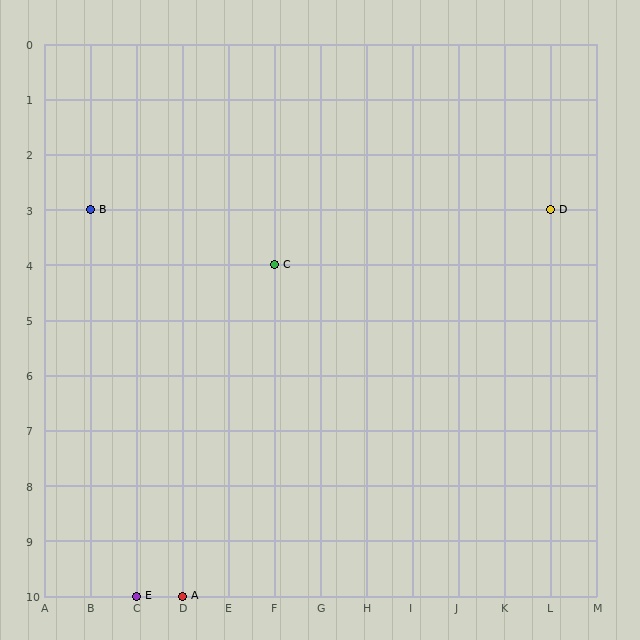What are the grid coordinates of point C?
Point C is at grid coordinates (F, 4).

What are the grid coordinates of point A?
Point A is at grid coordinates (D, 10).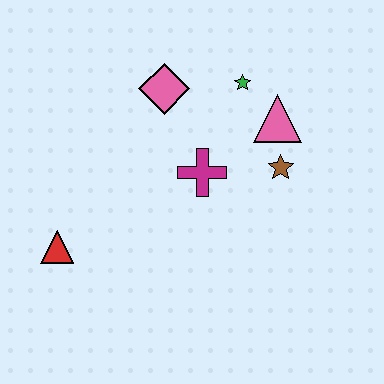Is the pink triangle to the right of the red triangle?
Yes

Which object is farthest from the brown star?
The red triangle is farthest from the brown star.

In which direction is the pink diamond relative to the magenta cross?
The pink diamond is above the magenta cross.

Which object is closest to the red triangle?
The magenta cross is closest to the red triangle.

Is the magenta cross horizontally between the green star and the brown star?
No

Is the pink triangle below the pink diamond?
Yes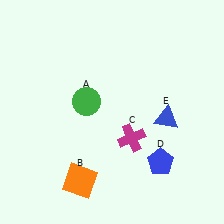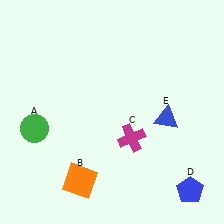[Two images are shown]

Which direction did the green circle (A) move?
The green circle (A) moved left.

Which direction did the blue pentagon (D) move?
The blue pentagon (D) moved right.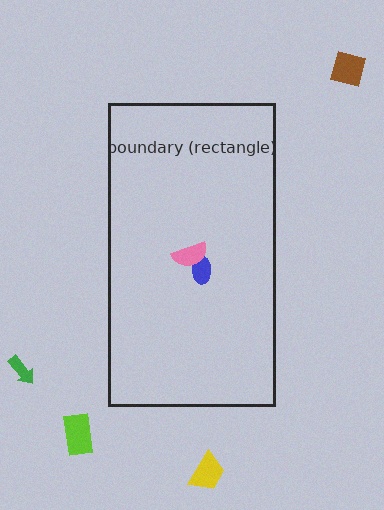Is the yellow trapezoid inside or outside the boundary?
Outside.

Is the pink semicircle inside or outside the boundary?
Inside.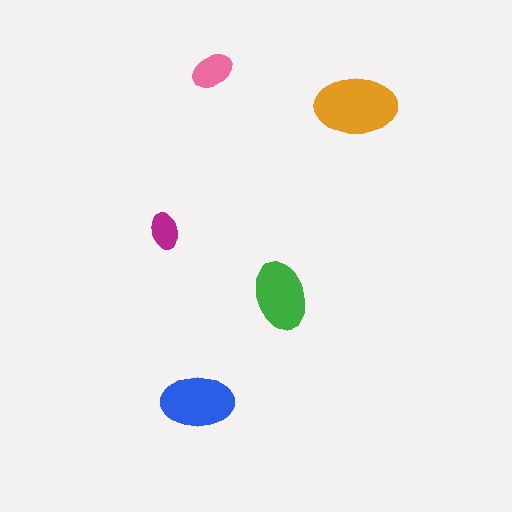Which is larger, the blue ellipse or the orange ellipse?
The orange one.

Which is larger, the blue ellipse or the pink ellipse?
The blue one.